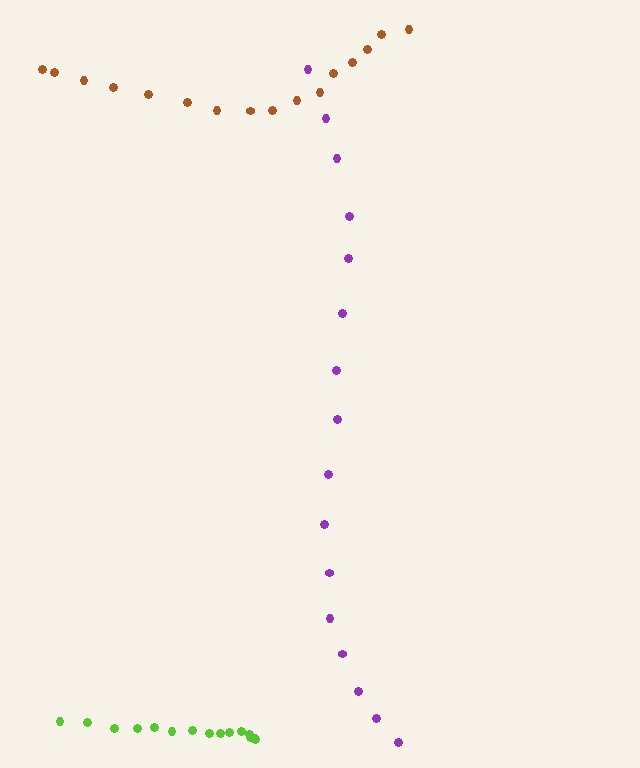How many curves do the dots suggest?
There are 3 distinct paths.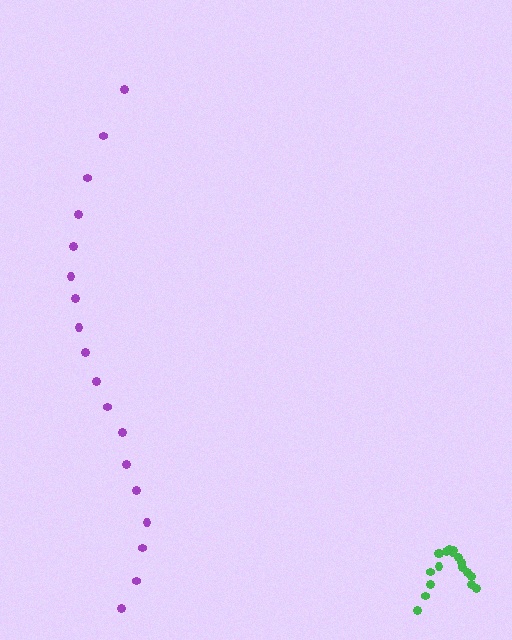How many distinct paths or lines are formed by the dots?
There are 2 distinct paths.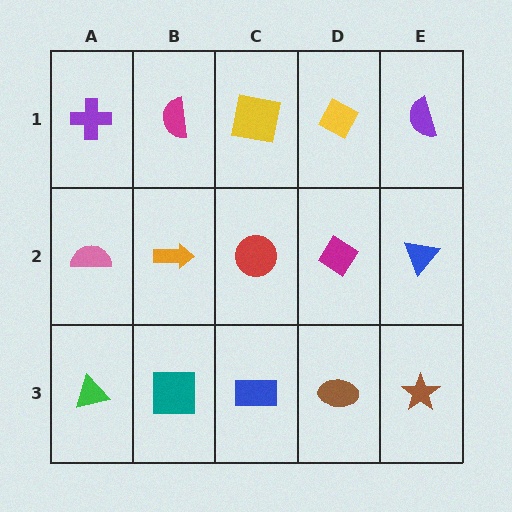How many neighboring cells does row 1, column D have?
3.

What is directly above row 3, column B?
An orange arrow.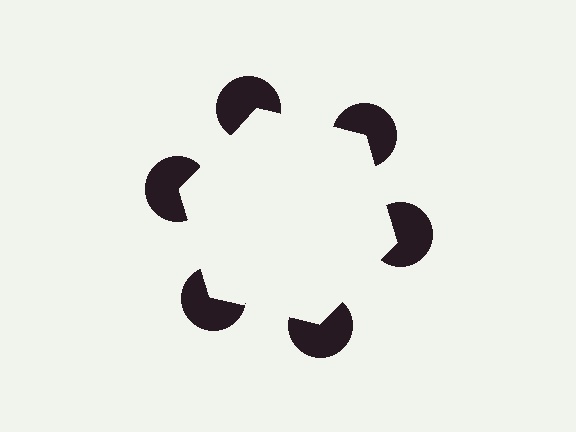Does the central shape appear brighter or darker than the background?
It typically appears slightly brighter than the background, even though no actual brightness change is drawn.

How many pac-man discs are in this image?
There are 6 — one at each vertex of the illusory hexagon.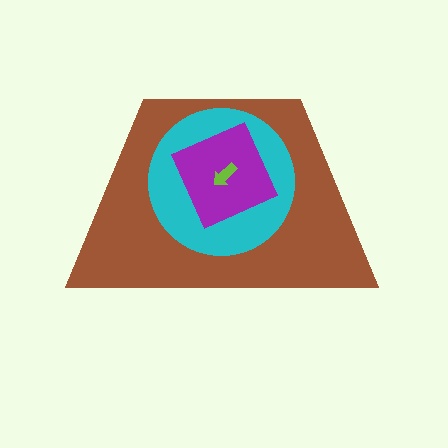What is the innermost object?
The lime arrow.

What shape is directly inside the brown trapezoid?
The cyan circle.